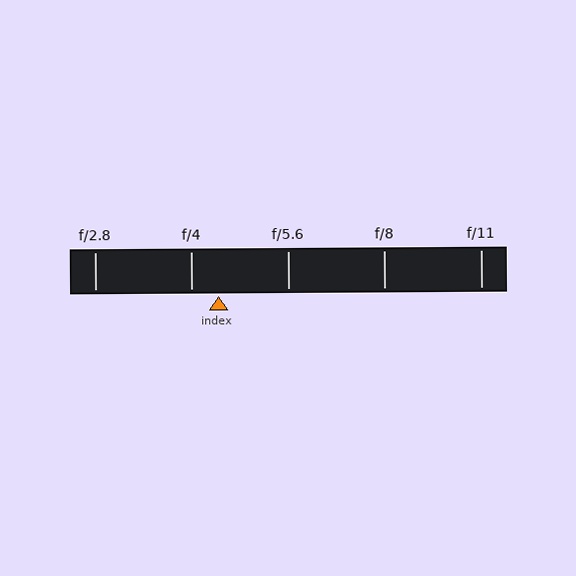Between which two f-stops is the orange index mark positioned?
The index mark is between f/4 and f/5.6.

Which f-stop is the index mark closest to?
The index mark is closest to f/4.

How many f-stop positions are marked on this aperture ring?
There are 5 f-stop positions marked.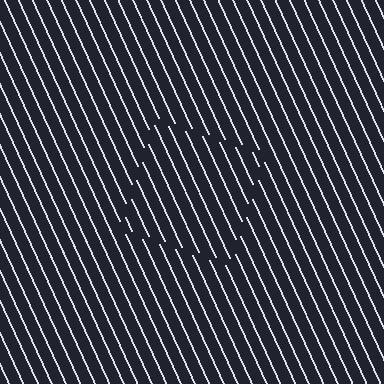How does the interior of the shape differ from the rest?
The interior of the shape contains the same grating, shifted by half a period — the contour is defined by the phase discontinuity where line-ends from the inner and outer gratings abut.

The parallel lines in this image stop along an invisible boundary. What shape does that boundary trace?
An illusory square. The interior of the shape contains the same grating, shifted by half a period — the contour is defined by the phase discontinuity where line-ends from the inner and outer gratings abut.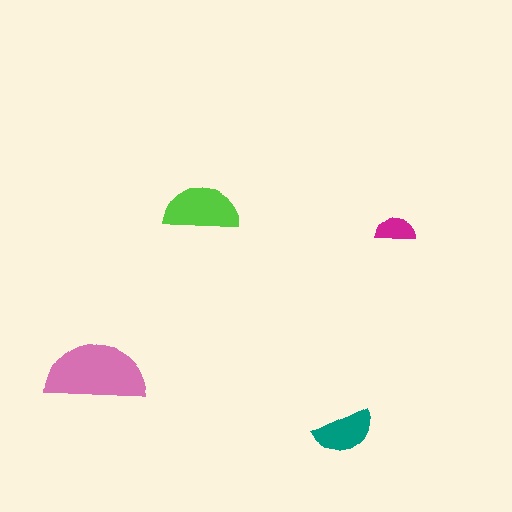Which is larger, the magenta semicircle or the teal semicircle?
The teal one.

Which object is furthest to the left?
The pink semicircle is leftmost.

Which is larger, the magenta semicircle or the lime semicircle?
The lime one.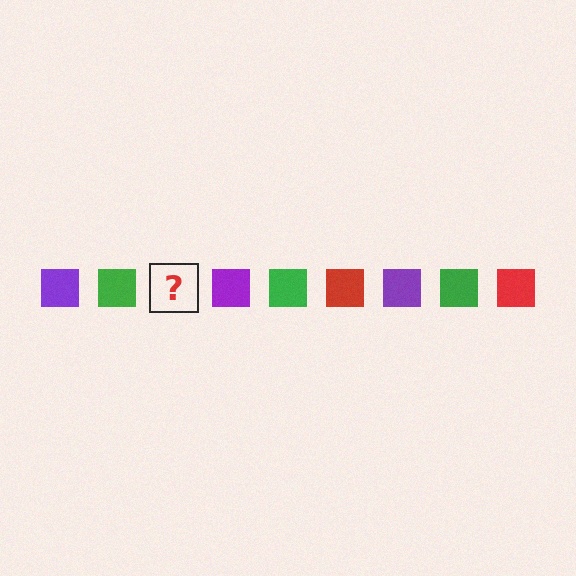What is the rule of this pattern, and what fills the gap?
The rule is that the pattern cycles through purple, green, red squares. The gap should be filled with a red square.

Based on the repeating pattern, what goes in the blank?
The blank should be a red square.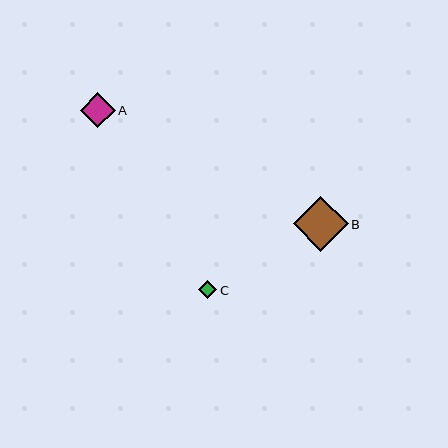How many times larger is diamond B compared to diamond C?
Diamond B is approximately 3.1 times the size of diamond C.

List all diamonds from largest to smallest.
From largest to smallest: B, A, C.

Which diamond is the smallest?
Diamond C is the smallest with a size of approximately 18 pixels.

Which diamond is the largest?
Diamond B is the largest with a size of approximately 55 pixels.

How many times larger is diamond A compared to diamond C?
Diamond A is approximately 1.9 times the size of diamond C.